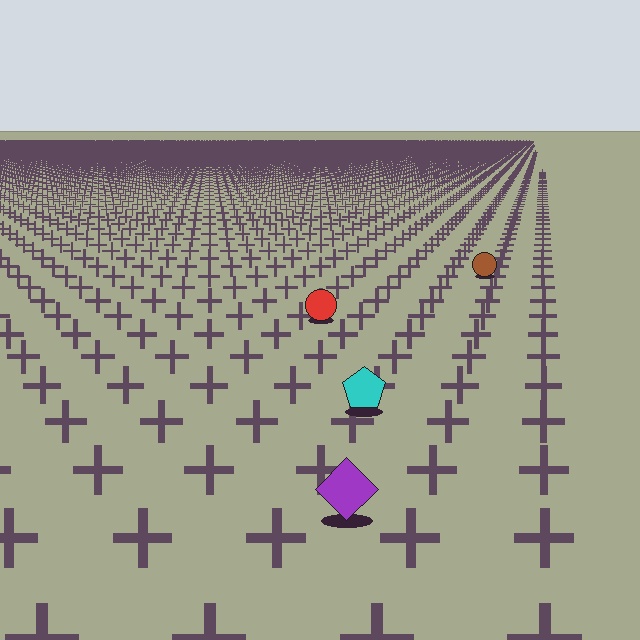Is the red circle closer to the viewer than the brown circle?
Yes. The red circle is closer — you can tell from the texture gradient: the ground texture is coarser near it.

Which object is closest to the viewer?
The purple diamond is closest. The texture marks near it are larger and more spread out.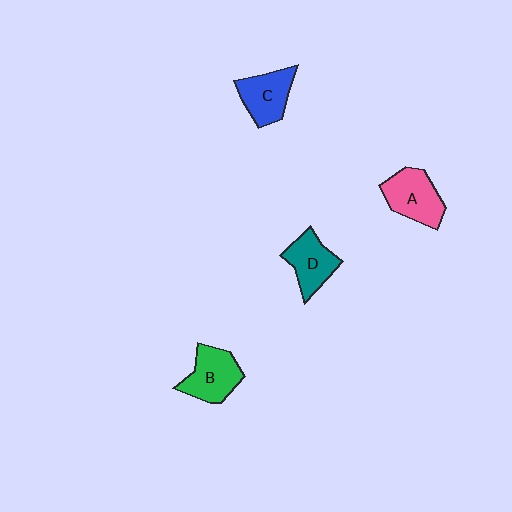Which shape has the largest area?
Shape A (pink).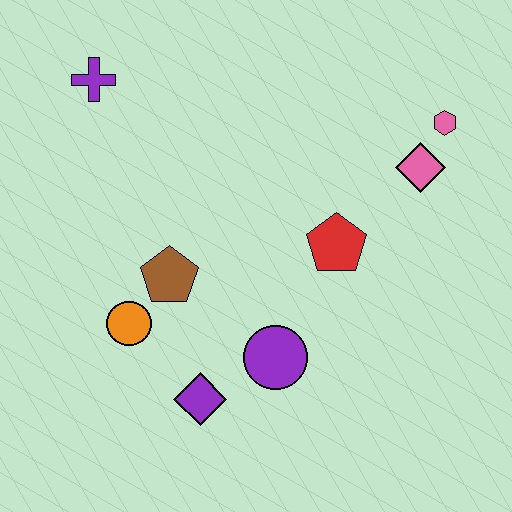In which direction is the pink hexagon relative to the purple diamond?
The pink hexagon is above the purple diamond.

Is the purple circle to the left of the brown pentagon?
No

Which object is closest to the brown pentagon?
The orange circle is closest to the brown pentagon.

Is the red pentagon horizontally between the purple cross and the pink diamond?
Yes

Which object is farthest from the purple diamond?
The pink hexagon is farthest from the purple diamond.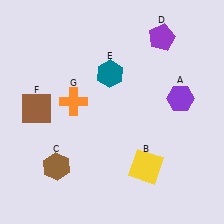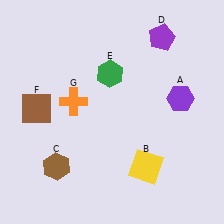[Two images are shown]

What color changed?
The hexagon (E) changed from teal in Image 1 to green in Image 2.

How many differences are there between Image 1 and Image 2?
There is 1 difference between the two images.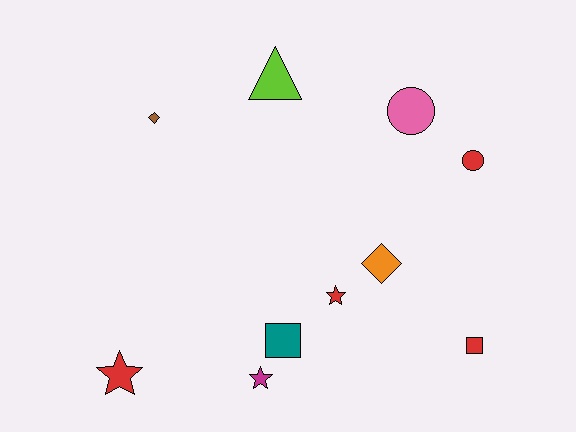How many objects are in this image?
There are 10 objects.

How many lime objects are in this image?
There is 1 lime object.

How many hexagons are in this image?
There are no hexagons.